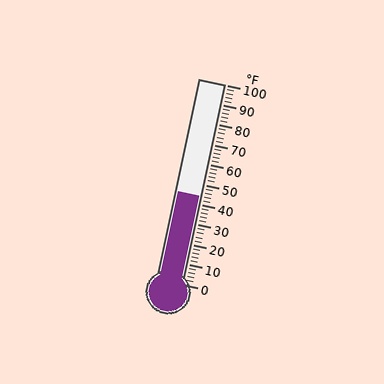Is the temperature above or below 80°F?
The temperature is below 80°F.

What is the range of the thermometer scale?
The thermometer scale ranges from 0°F to 100°F.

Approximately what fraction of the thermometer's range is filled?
The thermometer is filled to approximately 45% of its range.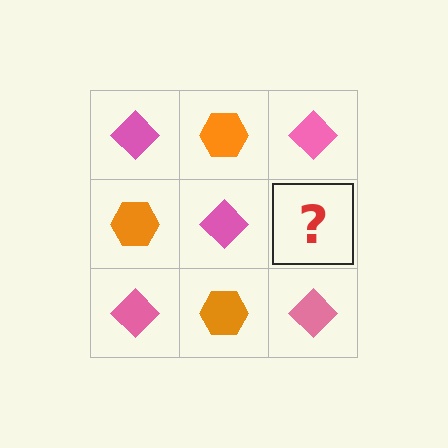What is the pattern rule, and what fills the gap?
The rule is that it alternates pink diamond and orange hexagon in a checkerboard pattern. The gap should be filled with an orange hexagon.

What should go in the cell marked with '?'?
The missing cell should contain an orange hexagon.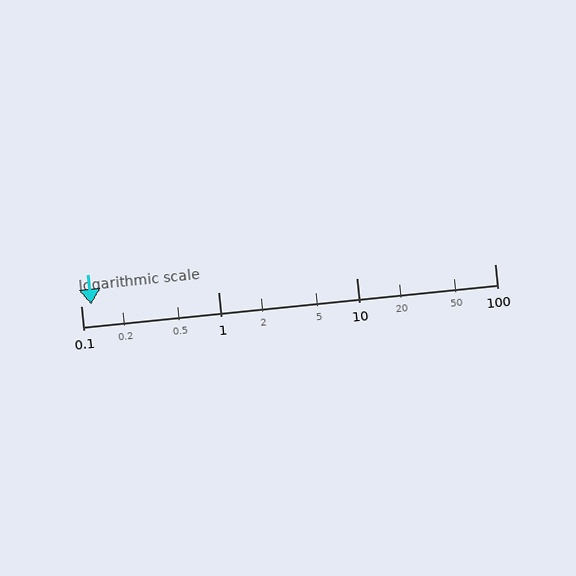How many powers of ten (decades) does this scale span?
The scale spans 3 decades, from 0.1 to 100.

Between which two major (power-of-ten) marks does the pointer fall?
The pointer is between 0.1 and 1.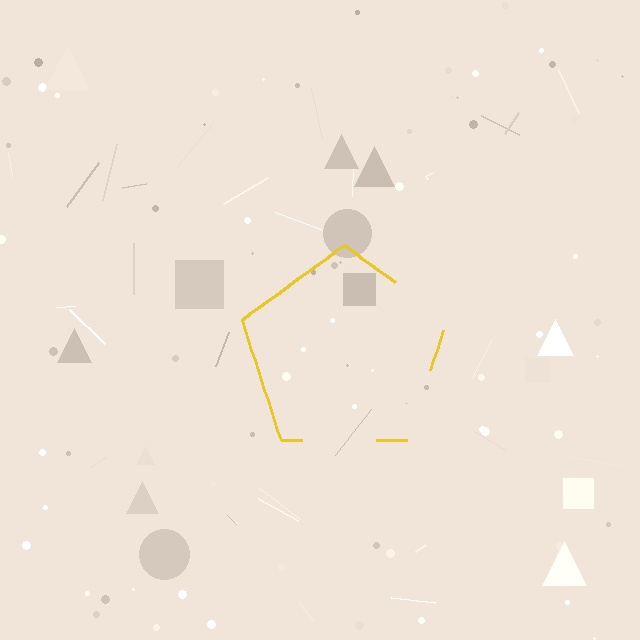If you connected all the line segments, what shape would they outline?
They would outline a pentagon.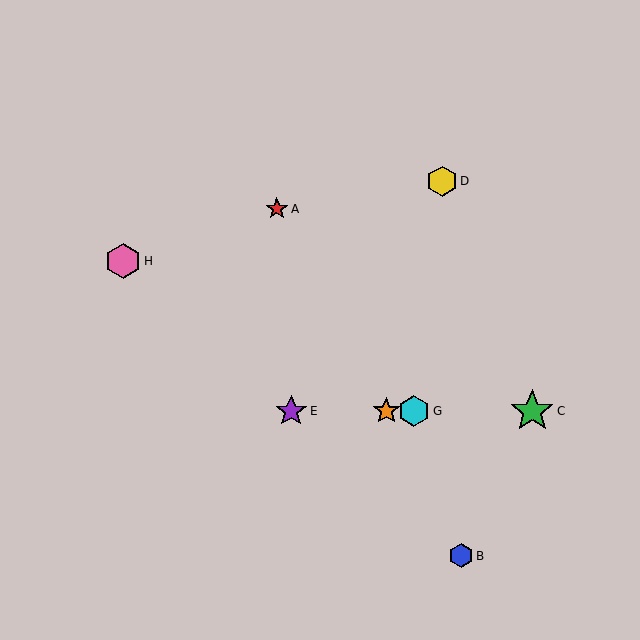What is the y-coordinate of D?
Object D is at y≈181.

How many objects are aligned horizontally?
4 objects (C, E, F, G) are aligned horizontally.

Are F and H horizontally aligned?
No, F is at y≈411 and H is at y≈261.